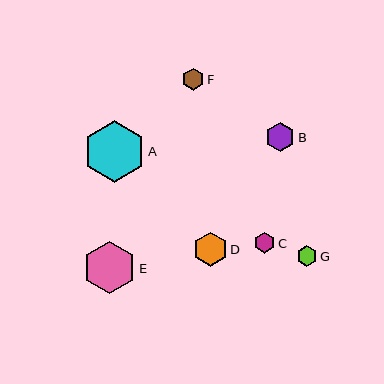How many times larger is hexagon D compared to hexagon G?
Hexagon D is approximately 1.7 times the size of hexagon G.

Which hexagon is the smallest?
Hexagon G is the smallest with a size of approximately 21 pixels.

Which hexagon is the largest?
Hexagon A is the largest with a size of approximately 61 pixels.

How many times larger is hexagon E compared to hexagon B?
Hexagon E is approximately 1.8 times the size of hexagon B.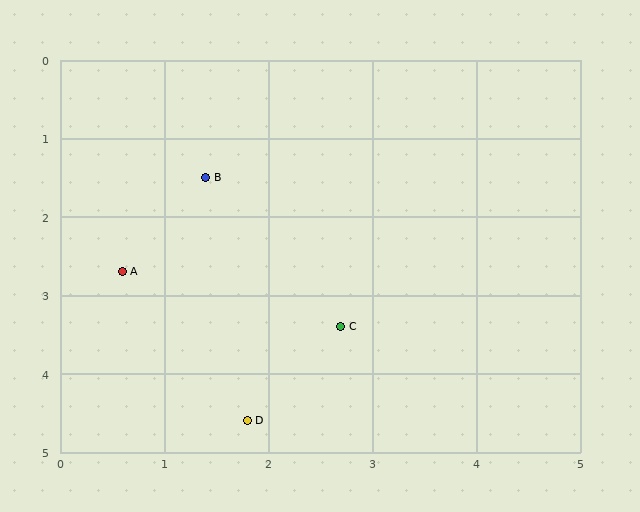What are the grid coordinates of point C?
Point C is at approximately (2.7, 3.4).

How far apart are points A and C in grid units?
Points A and C are about 2.2 grid units apart.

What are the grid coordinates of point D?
Point D is at approximately (1.8, 4.6).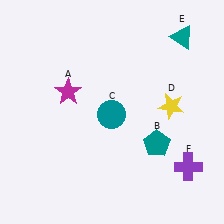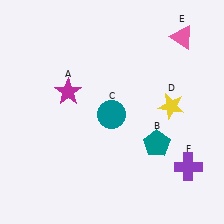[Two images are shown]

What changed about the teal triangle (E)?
In Image 1, E is teal. In Image 2, it changed to pink.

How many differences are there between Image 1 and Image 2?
There is 1 difference between the two images.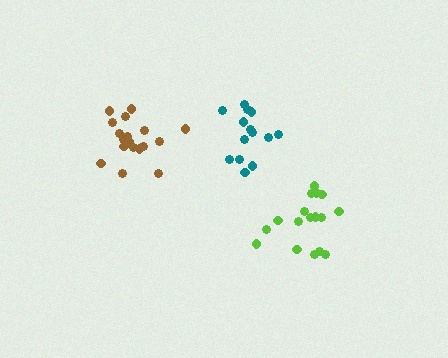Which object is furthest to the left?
The brown cluster is leftmost.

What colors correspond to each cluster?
The clusters are colored: lime, teal, brown.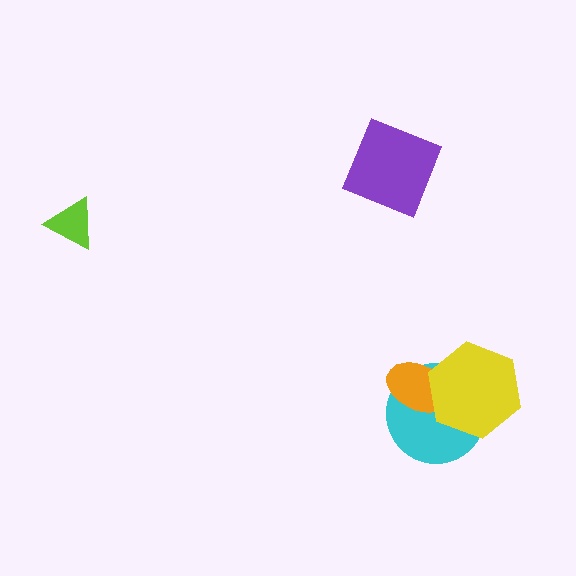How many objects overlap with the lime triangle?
0 objects overlap with the lime triangle.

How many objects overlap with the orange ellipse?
2 objects overlap with the orange ellipse.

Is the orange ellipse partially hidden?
Yes, it is partially covered by another shape.